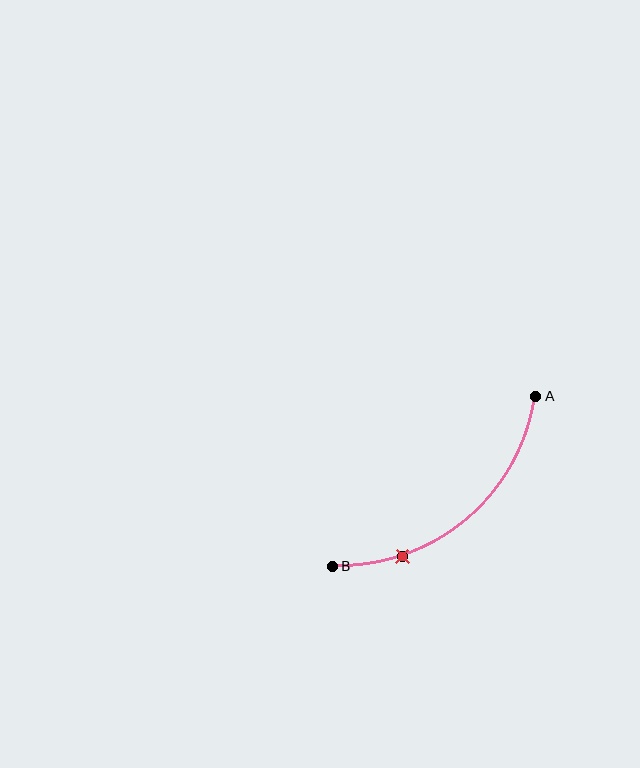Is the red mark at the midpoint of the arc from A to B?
No. The red mark lies on the arc but is closer to endpoint B. The arc midpoint would be at the point on the curve equidistant along the arc from both A and B.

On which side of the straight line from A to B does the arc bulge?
The arc bulges below and to the right of the straight line connecting A and B.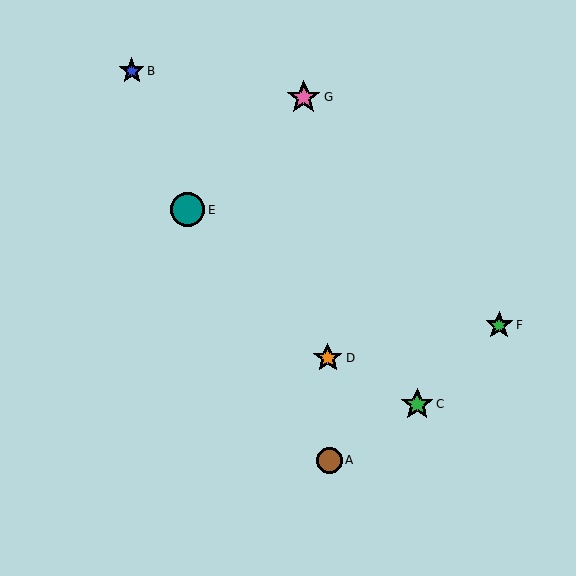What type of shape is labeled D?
Shape D is an orange star.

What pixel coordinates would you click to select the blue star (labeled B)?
Click at (132, 71) to select the blue star B.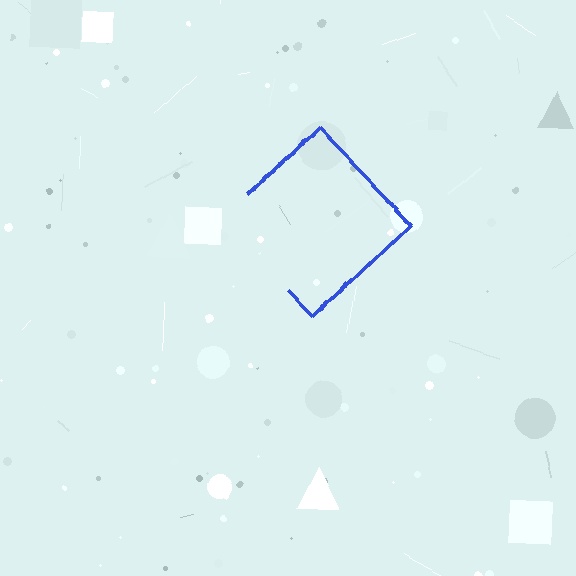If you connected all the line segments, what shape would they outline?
They would outline a diamond.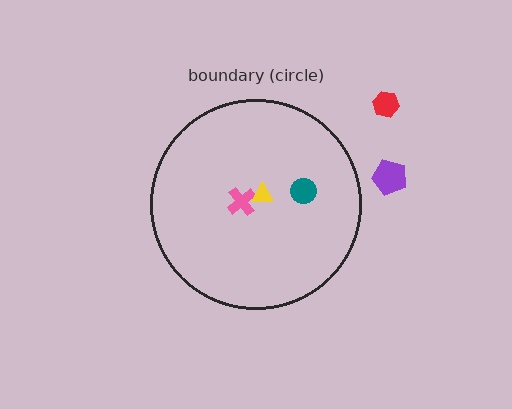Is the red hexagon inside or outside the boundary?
Outside.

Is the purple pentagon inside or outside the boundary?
Outside.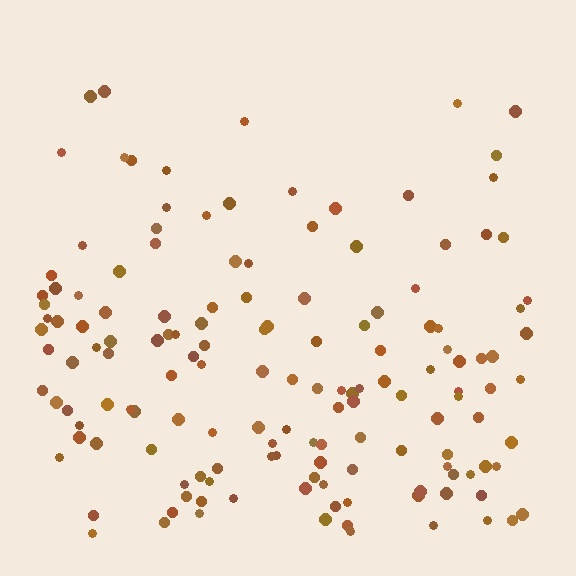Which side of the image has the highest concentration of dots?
The bottom.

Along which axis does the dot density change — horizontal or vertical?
Vertical.